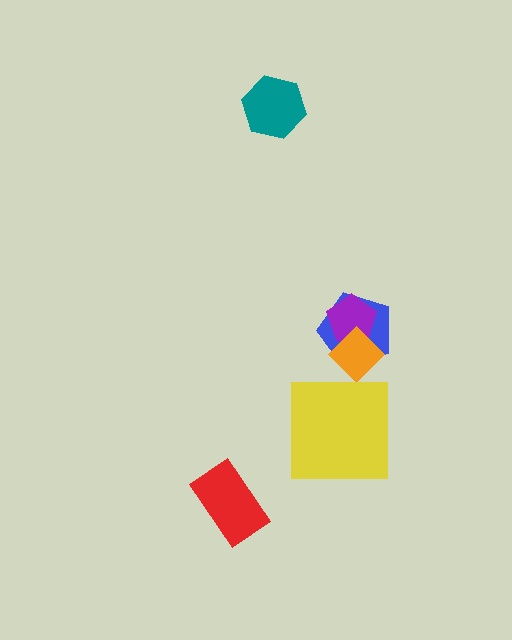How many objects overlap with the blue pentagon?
2 objects overlap with the blue pentagon.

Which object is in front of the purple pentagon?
The orange diamond is in front of the purple pentagon.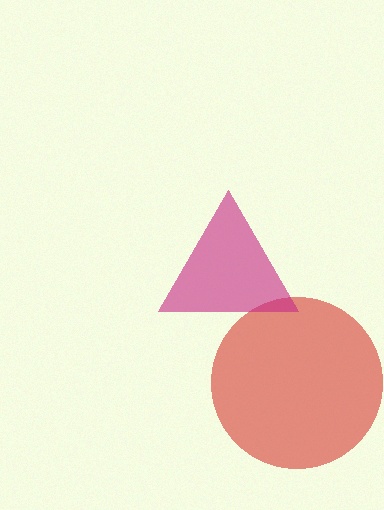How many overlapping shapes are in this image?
There are 2 overlapping shapes in the image.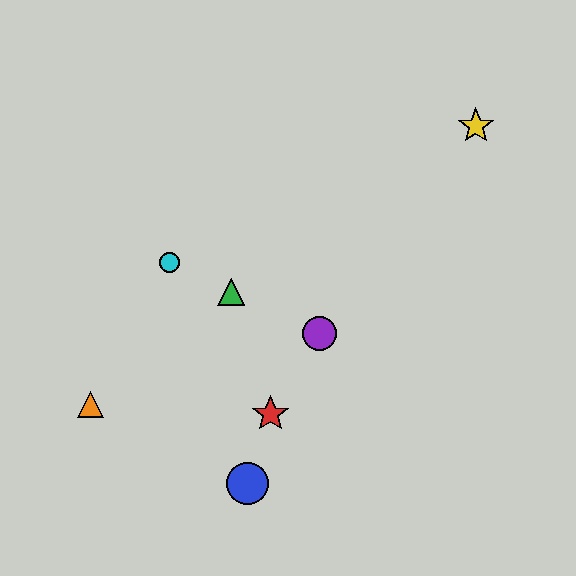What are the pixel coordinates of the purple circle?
The purple circle is at (319, 334).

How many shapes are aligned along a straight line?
3 shapes (the green triangle, the purple circle, the cyan circle) are aligned along a straight line.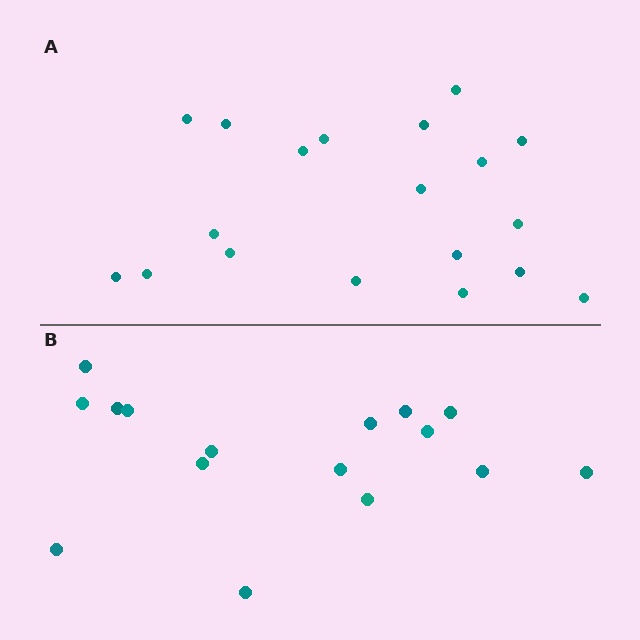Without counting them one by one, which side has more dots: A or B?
Region A (the top region) has more dots.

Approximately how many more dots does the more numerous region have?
Region A has just a few more — roughly 2 or 3 more dots than region B.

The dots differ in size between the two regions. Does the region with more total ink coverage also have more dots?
No. Region B has more total ink coverage because its dots are larger, but region A actually contains more individual dots. Total area can be misleading — the number of items is what matters here.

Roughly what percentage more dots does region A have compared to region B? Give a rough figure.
About 20% more.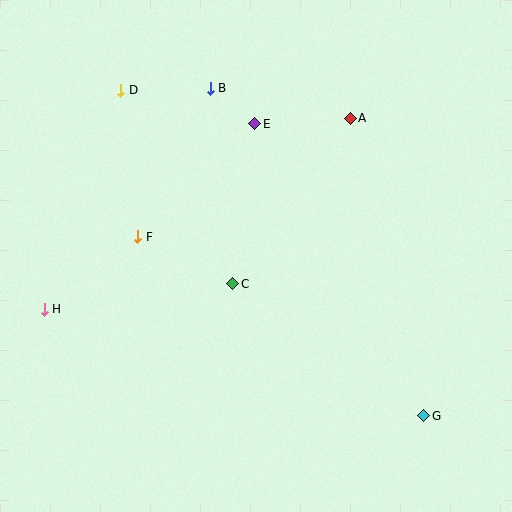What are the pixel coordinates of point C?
Point C is at (233, 284).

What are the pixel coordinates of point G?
Point G is at (424, 416).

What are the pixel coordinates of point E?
Point E is at (255, 124).